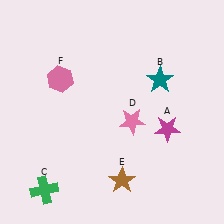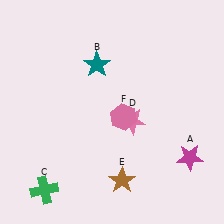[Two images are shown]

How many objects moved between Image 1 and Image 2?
3 objects moved between the two images.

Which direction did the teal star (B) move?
The teal star (B) moved left.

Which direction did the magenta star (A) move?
The magenta star (A) moved down.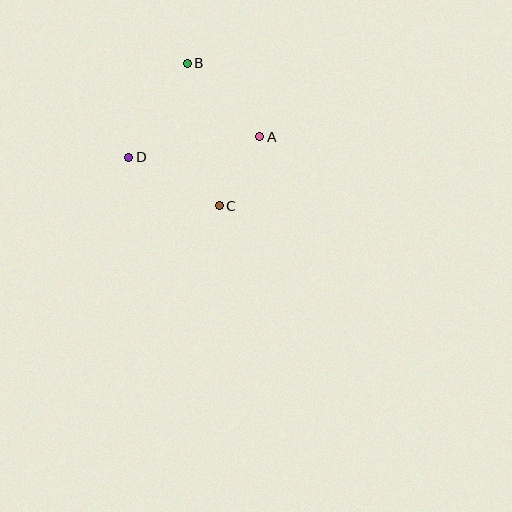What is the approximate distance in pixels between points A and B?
The distance between A and B is approximately 103 pixels.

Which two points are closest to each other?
Points A and C are closest to each other.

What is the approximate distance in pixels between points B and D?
The distance between B and D is approximately 111 pixels.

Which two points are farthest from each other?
Points B and C are farthest from each other.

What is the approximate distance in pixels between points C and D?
The distance between C and D is approximately 103 pixels.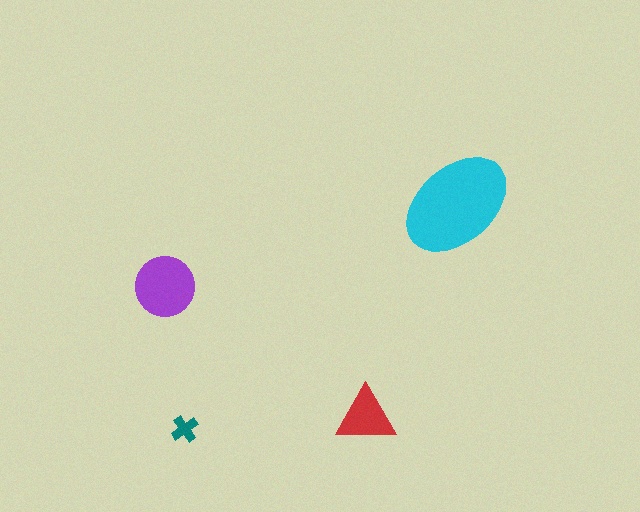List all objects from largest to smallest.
The cyan ellipse, the purple circle, the red triangle, the teal cross.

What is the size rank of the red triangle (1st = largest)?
3rd.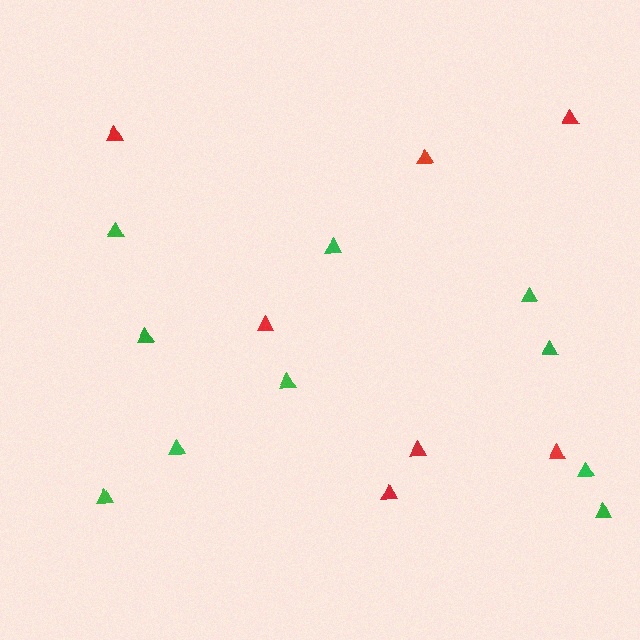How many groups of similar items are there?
There are 2 groups: one group of red triangles (7) and one group of green triangles (10).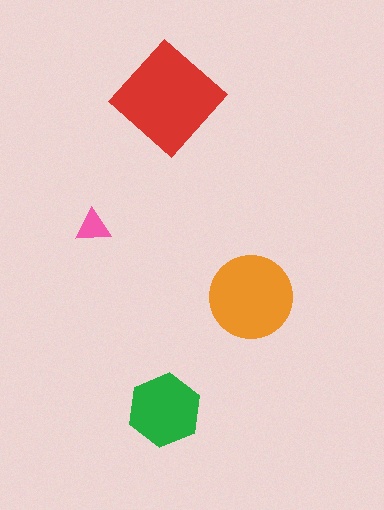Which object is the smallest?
The pink triangle.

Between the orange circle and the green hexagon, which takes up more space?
The orange circle.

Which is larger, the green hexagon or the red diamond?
The red diamond.